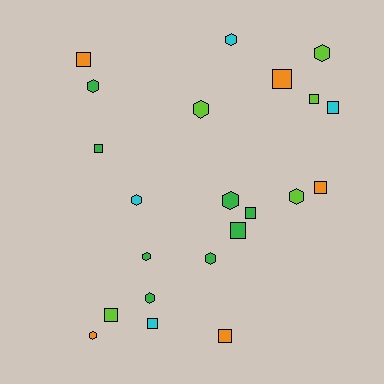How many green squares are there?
There are 3 green squares.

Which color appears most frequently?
Green, with 8 objects.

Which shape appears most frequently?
Hexagon, with 11 objects.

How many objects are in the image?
There are 22 objects.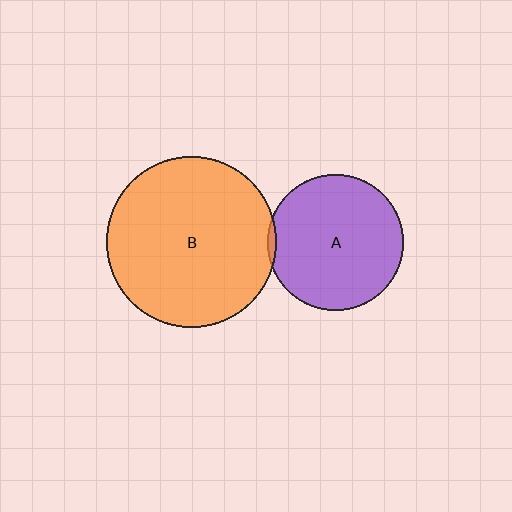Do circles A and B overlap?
Yes.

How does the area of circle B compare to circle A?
Approximately 1.6 times.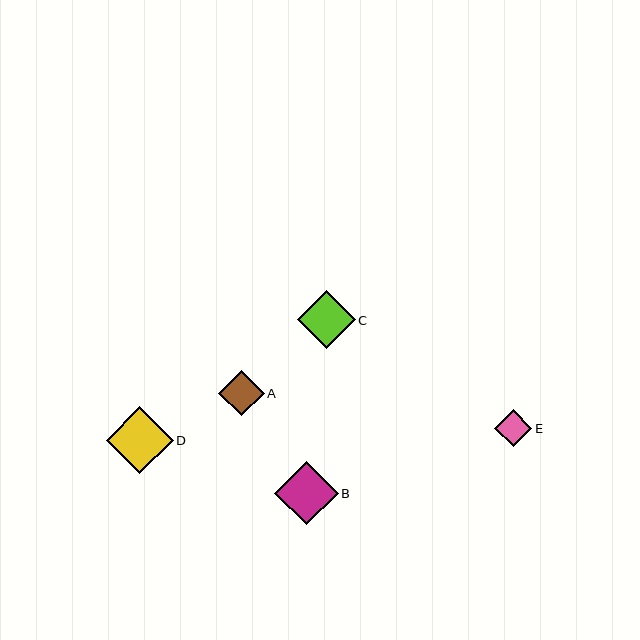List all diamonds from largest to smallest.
From largest to smallest: D, B, C, A, E.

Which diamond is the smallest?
Diamond E is the smallest with a size of approximately 37 pixels.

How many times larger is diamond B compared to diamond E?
Diamond B is approximately 1.7 times the size of diamond E.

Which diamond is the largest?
Diamond D is the largest with a size of approximately 67 pixels.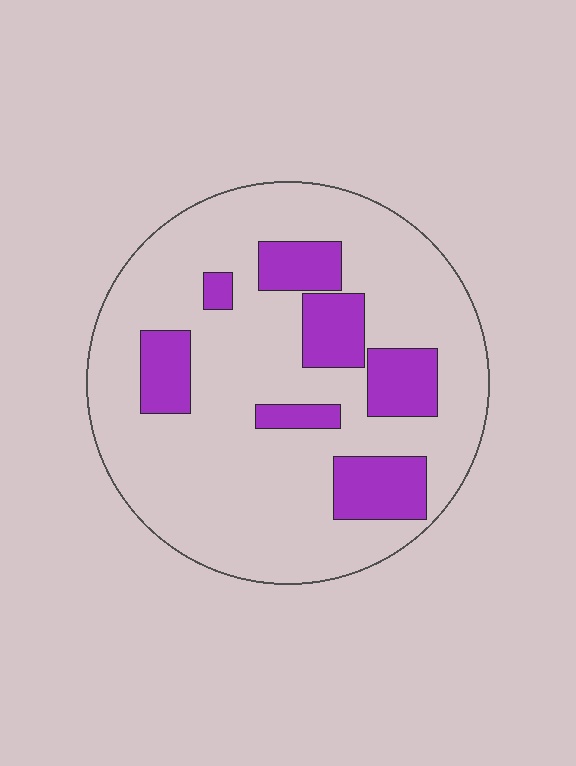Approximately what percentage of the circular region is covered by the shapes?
Approximately 20%.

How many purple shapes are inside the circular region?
7.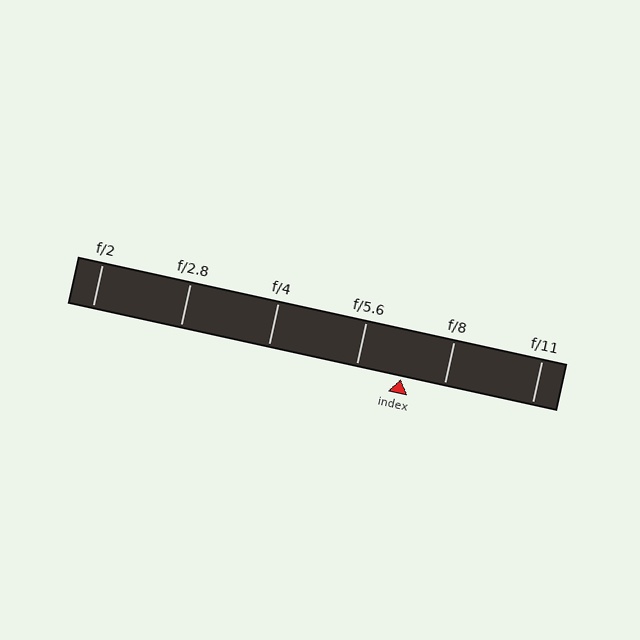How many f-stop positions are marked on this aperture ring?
There are 6 f-stop positions marked.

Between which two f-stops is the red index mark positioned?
The index mark is between f/5.6 and f/8.